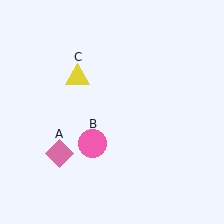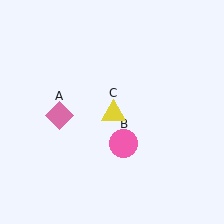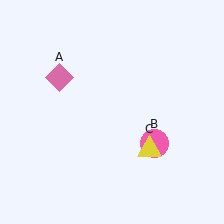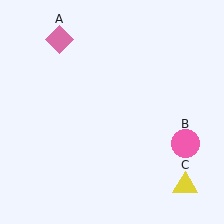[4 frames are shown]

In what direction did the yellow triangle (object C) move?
The yellow triangle (object C) moved down and to the right.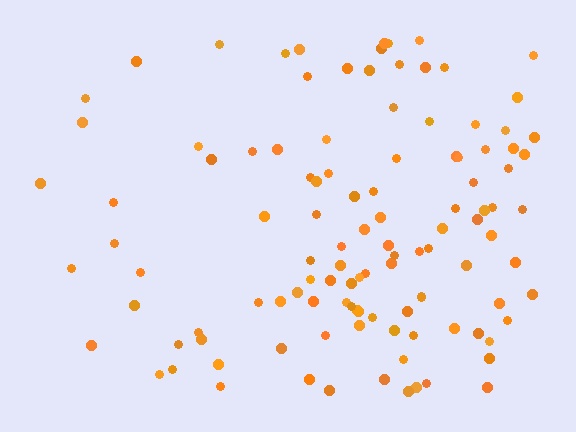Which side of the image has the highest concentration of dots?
The right.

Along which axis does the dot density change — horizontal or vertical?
Horizontal.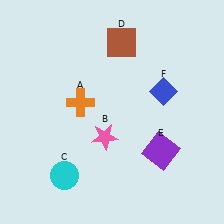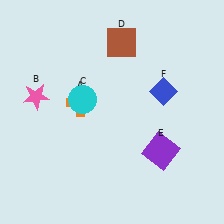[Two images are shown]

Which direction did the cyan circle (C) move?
The cyan circle (C) moved up.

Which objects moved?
The objects that moved are: the pink star (B), the cyan circle (C).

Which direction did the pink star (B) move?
The pink star (B) moved left.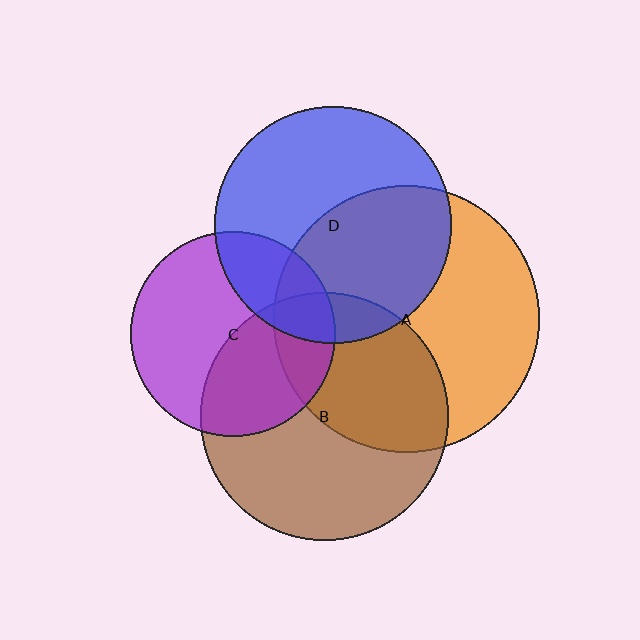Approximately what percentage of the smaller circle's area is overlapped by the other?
Approximately 25%.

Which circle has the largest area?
Circle A (orange).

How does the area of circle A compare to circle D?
Approximately 1.3 times.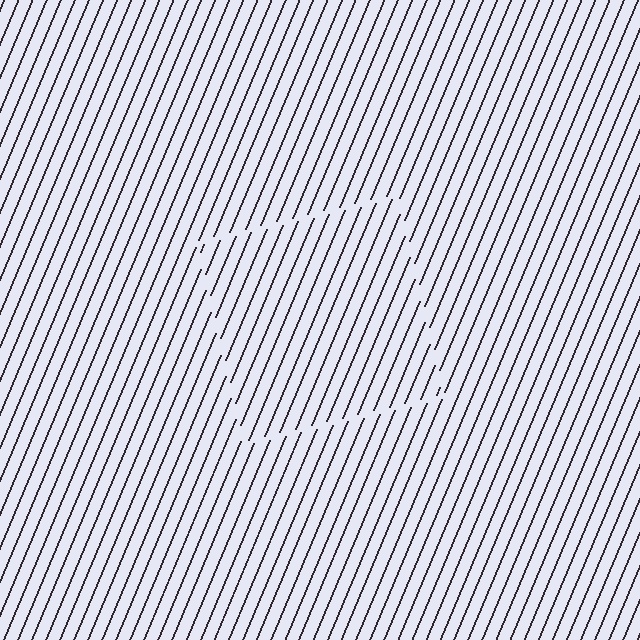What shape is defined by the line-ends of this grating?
An illusory square. The interior of the shape contains the same grating, shifted by half a period — the contour is defined by the phase discontinuity where line-ends from the inner and outer gratings abut.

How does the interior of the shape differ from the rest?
The interior of the shape contains the same grating, shifted by half a period — the contour is defined by the phase discontinuity where line-ends from the inner and outer gratings abut.